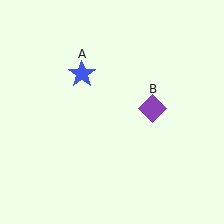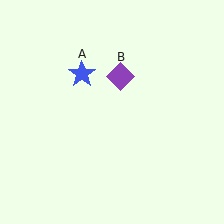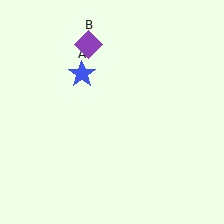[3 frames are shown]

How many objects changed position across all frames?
1 object changed position: purple diamond (object B).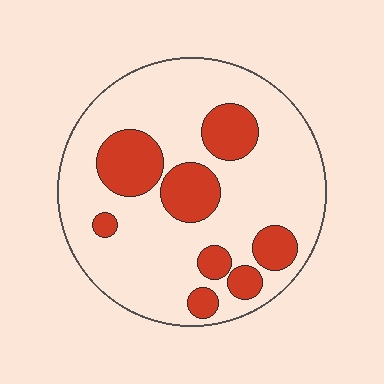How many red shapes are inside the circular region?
8.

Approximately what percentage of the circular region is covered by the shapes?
Approximately 25%.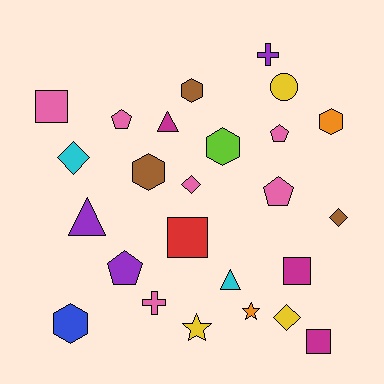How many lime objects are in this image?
There is 1 lime object.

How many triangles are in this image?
There are 3 triangles.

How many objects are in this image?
There are 25 objects.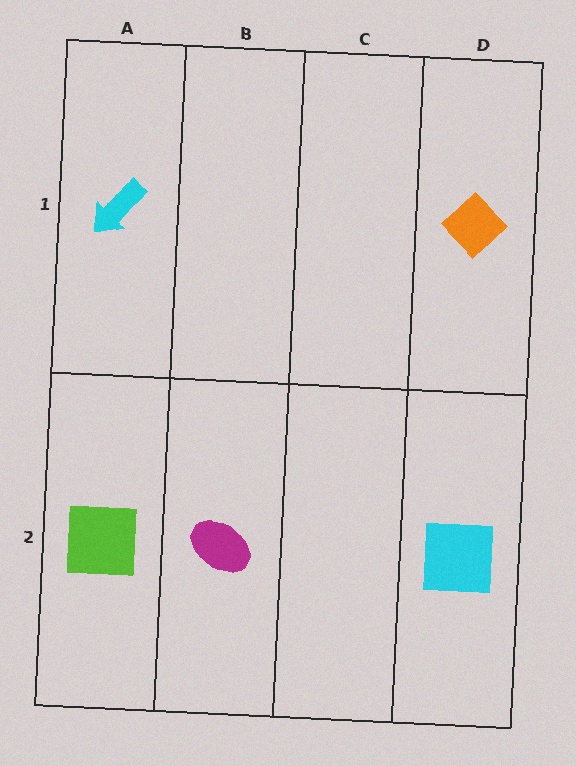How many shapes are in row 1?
2 shapes.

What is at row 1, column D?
An orange diamond.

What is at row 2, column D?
A cyan square.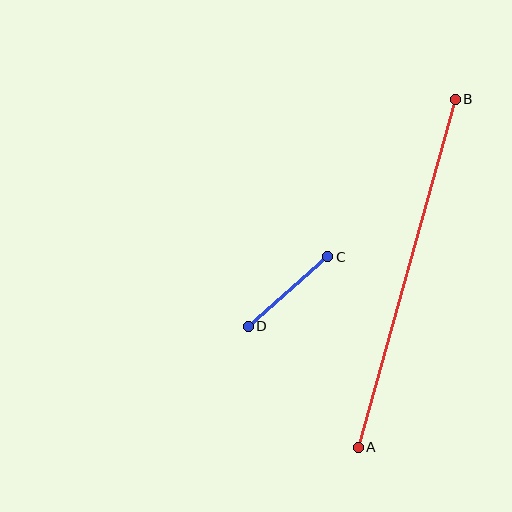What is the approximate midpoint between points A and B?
The midpoint is at approximately (407, 273) pixels.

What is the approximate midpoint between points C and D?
The midpoint is at approximately (288, 291) pixels.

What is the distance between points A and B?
The distance is approximately 361 pixels.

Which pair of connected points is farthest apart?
Points A and B are farthest apart.